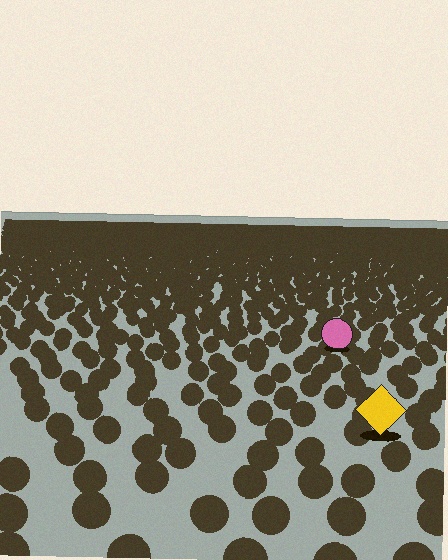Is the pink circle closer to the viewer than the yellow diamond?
No. The yellow diamond is closer — you can tell from the texture gradient: the ground texture is coarser near it.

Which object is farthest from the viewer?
The pink circle is farthest from the viewer. It appears smaller and the ground texture around it is denser.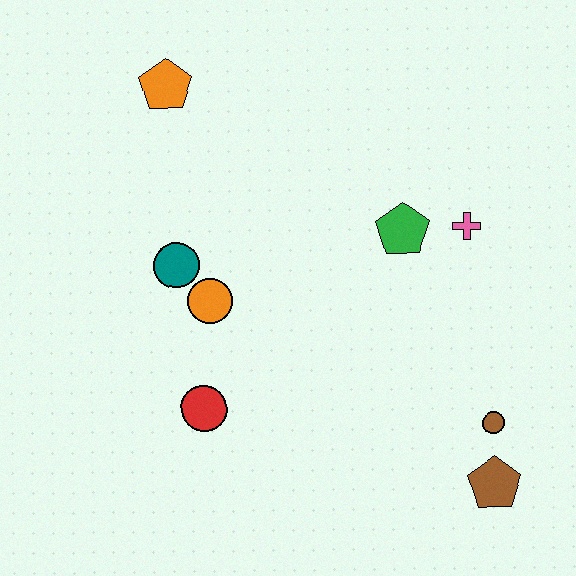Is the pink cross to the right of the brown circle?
No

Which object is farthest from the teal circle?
The brown pentagon is farthest from the teal circle.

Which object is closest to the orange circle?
The teal circle is closest to the orange circle.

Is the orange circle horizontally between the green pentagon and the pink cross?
No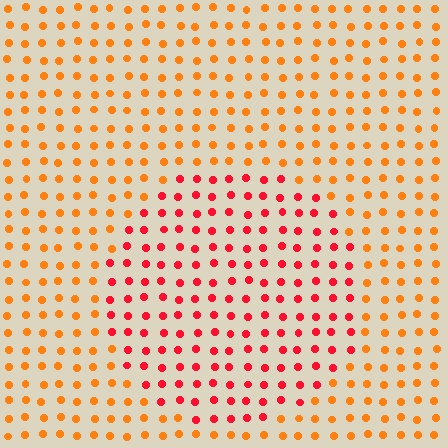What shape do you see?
I see a circle.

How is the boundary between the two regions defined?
The boundary is defined purely by a slight shift in hue (about 36 degrees). Spacing, size, and orientation are identical on both sides.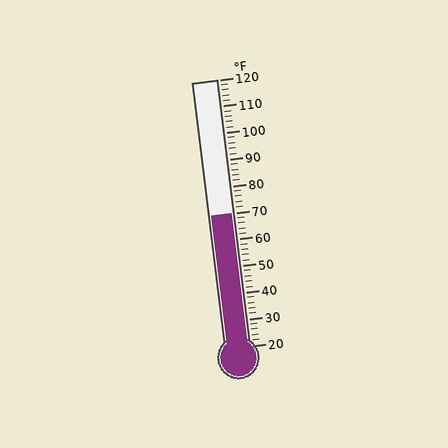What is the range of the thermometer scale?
The thermometer scale ranges from 20°F to 120°F.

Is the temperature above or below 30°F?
The temperature is above 30°F.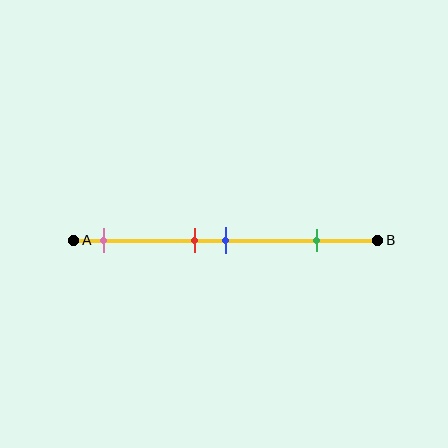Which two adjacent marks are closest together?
The red and blue marks are the closest adjacent pair.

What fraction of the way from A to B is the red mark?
The red mark is approximately 40% (0.4) of the way from A to B.